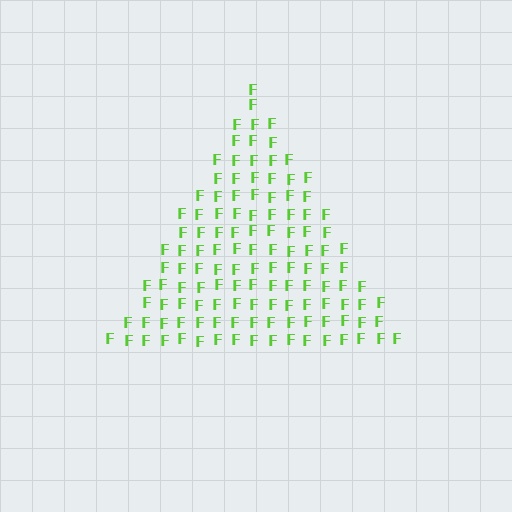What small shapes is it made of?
It is made of small letter F's.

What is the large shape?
The large shape is a triangle.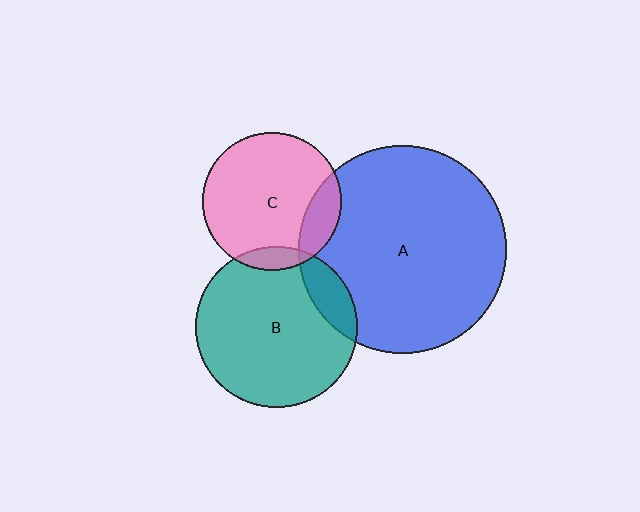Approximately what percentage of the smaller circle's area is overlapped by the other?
Approximately 15%.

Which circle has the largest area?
Circle A (blue).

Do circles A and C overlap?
Yes.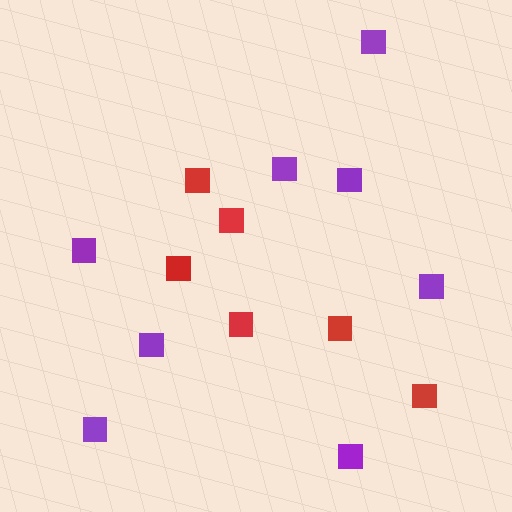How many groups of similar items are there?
There are 2 groups: one group of purple squares (8) and one group of red squares (6).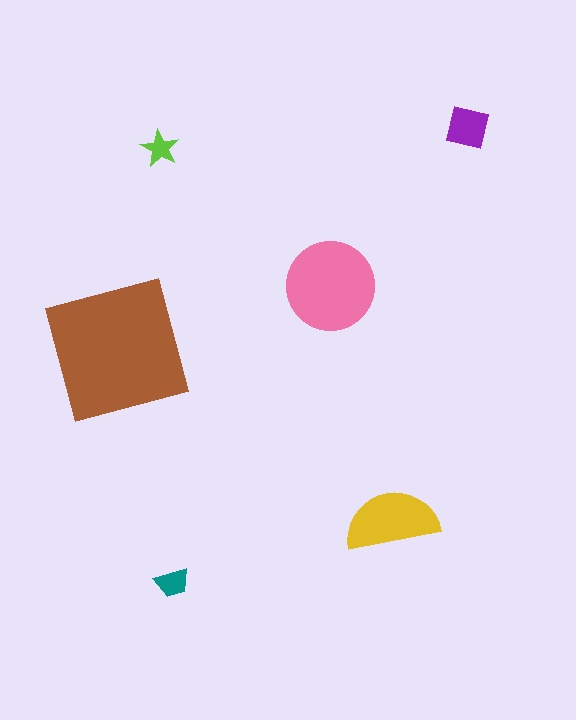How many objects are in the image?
There are 6 objects in the image.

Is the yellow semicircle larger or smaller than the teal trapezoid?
Larger.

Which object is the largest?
The brown square.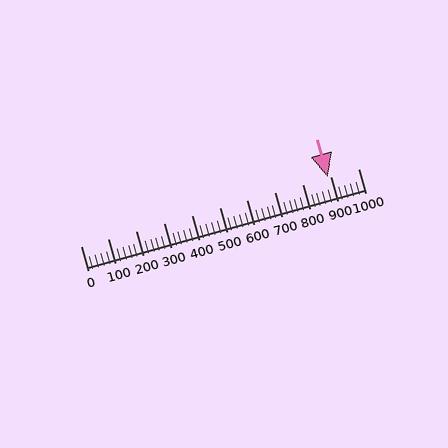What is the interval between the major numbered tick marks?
The major tick marks are spaced 100 units apart.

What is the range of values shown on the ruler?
The ruler shows values from 0 to 1000.